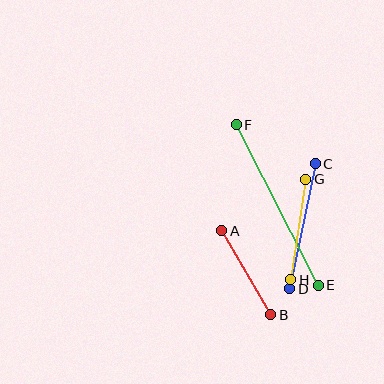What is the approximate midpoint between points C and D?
The midpoint is at approximately (302, 226) pixels.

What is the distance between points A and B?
The distance is approximately 98 pixels.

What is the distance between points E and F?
The distance is approximately 180 pixels.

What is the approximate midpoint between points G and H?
The midpoint is at approximately (298, 229) pixels.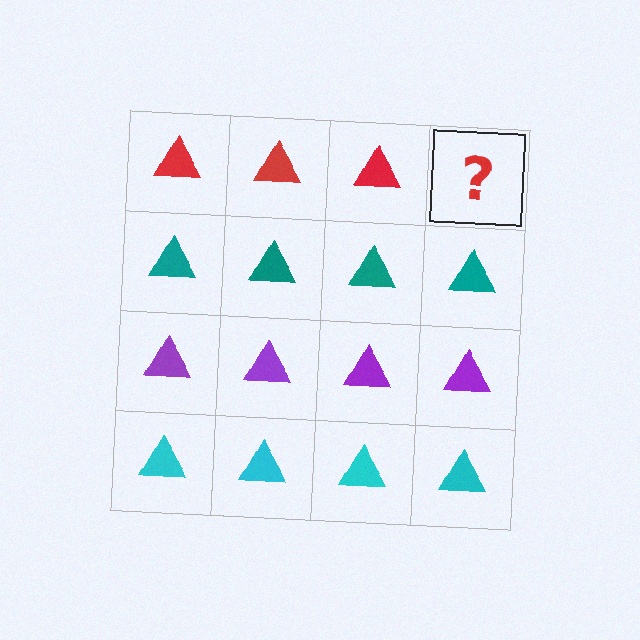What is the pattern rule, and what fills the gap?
The rule is that each row has a consistent color. The gap should be filled with a red triangle.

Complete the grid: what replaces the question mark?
The question mark should be replaced with a red triangle.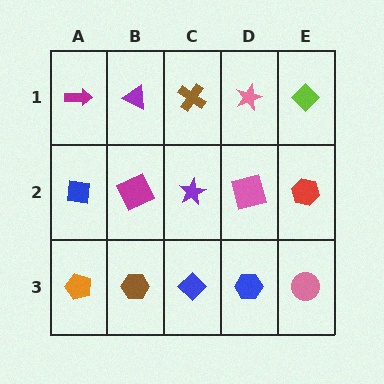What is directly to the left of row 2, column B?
A blue square.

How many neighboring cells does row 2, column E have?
3.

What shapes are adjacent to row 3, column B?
A magenta square (row 2, column B), an orange pentagon (row 3, column A), a blue diamond (row 3, column C).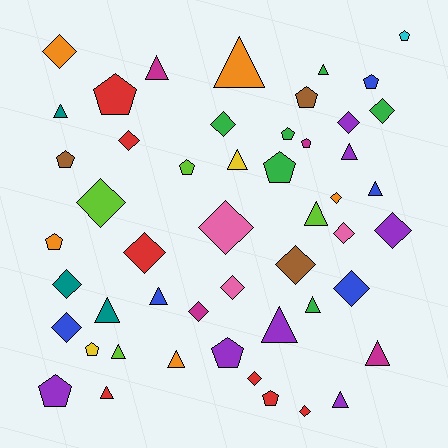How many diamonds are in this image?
There are 19 diamonds.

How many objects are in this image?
There are 50 objects.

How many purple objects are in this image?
There are 7 purple objects.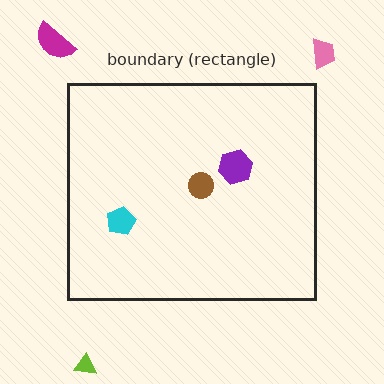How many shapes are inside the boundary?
3 inside, 3 outside.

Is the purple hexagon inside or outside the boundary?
Inside.